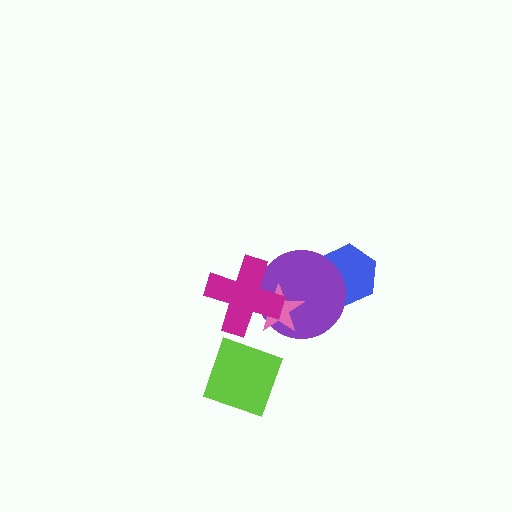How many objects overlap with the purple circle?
3 objects overlap with the purple circle.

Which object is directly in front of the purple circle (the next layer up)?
The pink star is directly in front of the purple circle.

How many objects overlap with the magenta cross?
2 objects overlap with the magenta cross.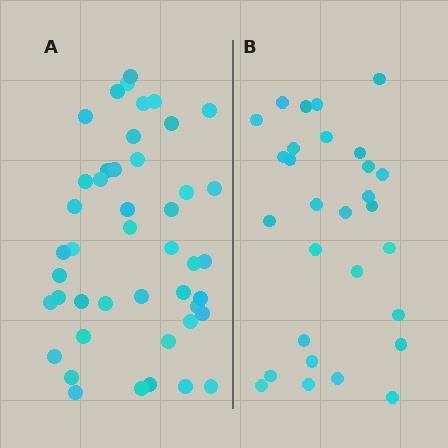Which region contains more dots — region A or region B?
Region A (the left region) has more dots.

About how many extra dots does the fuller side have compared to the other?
Region A has approximately 15 more dots than region B.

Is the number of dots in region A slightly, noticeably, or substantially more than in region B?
Region A has substantially more. The ratio is roughly 1.6 to 1.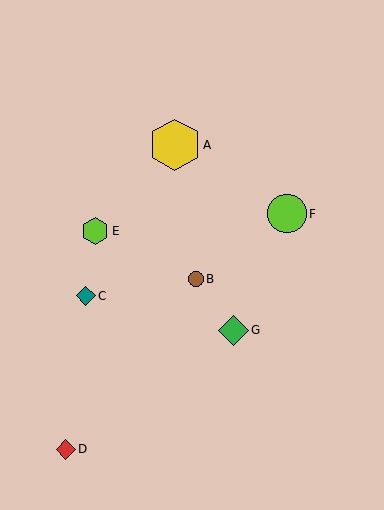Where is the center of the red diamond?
The center of the red diamond is at (66, 450).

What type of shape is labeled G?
Shape G is a green diamond.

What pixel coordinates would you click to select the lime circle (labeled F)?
Click at (287, 214) to select the lime circle F.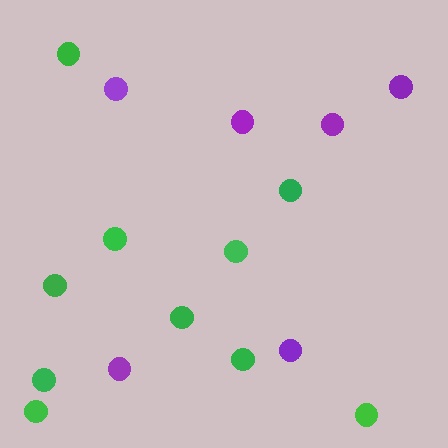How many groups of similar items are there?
There are 2 groups: one group of green circles (10) and one group of purple circles (6).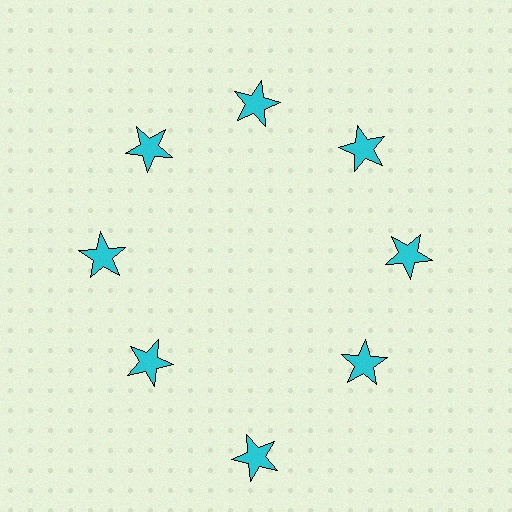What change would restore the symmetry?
The symmetry would be restored by moving it inward, back onto the ring so that all 8 stars sit at equal angles and equal distance from the center.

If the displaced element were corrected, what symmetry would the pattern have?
It would have 8-fold rotational symmetry — the pattern would map onto itself every 45 degrees.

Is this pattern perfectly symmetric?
No. The 8 cyan stars are arranged in a ring, but one element near the 6 o'clock position is pushed outward from the center, breaking the 8-fold rotational symmetry.